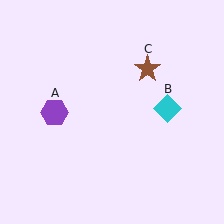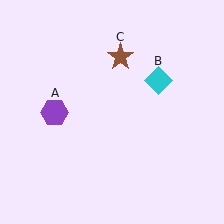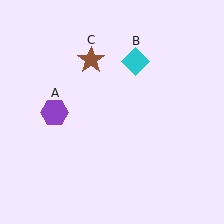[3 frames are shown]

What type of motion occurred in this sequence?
The cyan diamond (object B), brown star (object C) rotated counterclockwise around the center of the scene.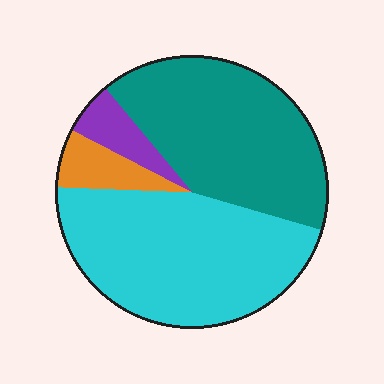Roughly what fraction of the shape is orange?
Orange covers roughly 5% of the shape.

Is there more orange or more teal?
Teal.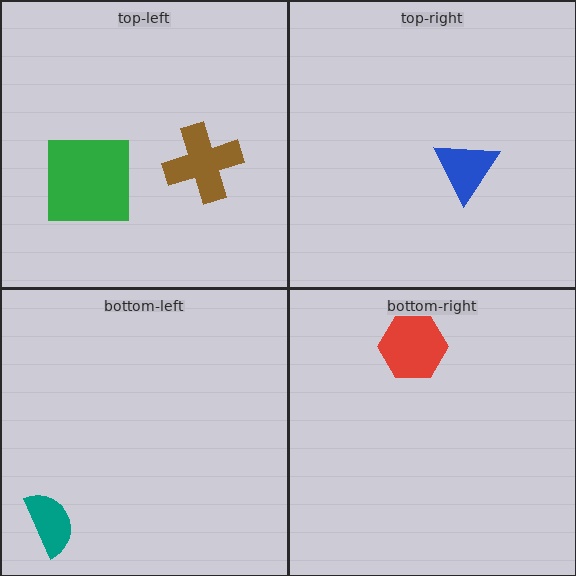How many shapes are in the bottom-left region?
1.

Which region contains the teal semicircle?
The bottom-left region.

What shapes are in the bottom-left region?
The teal semicircle.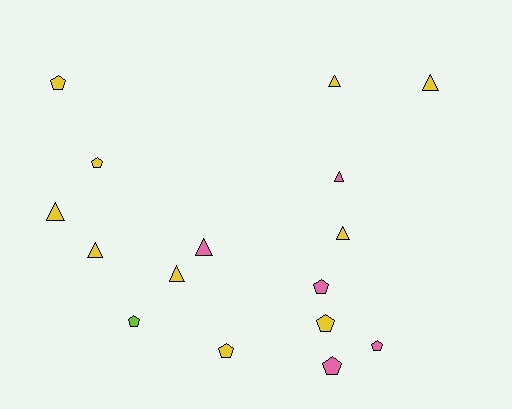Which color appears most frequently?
Yellow, with 10 objects.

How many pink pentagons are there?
There are 3 pink pentagons.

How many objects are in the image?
There are 16 objects.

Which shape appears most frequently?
Pentagon, with 8 objects.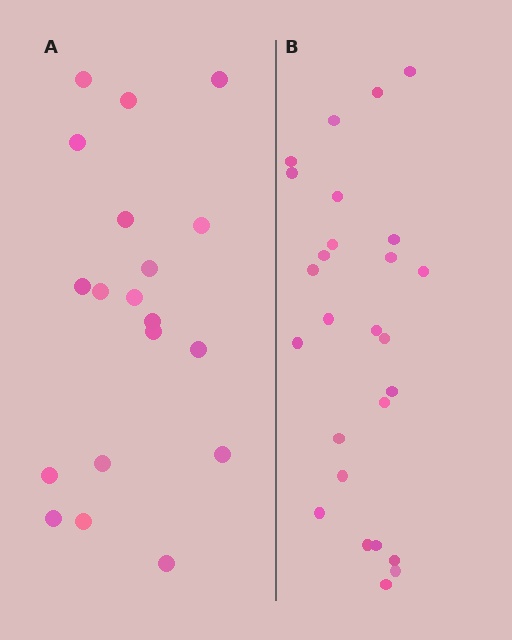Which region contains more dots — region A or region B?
Region B (the right region) has more dots.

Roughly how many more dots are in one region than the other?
Region B has roughly 8 or so more dots than region A.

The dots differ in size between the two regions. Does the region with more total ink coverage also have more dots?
No. Region A has more total ink coverage because its dots are larger, but region B actually contains more individual dots. Total area can be misleading — the number of items is what matters here.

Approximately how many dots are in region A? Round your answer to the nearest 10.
About 20 dots. (The exact count is 19, which rounds to 20.)